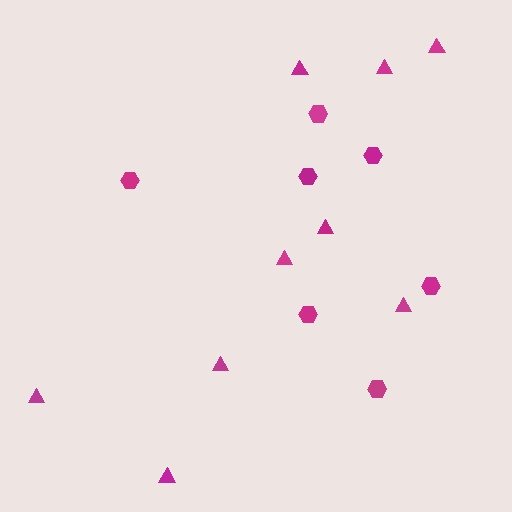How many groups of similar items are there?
There are 2 groups: one group of hexagons (7) and one group of triangles (9).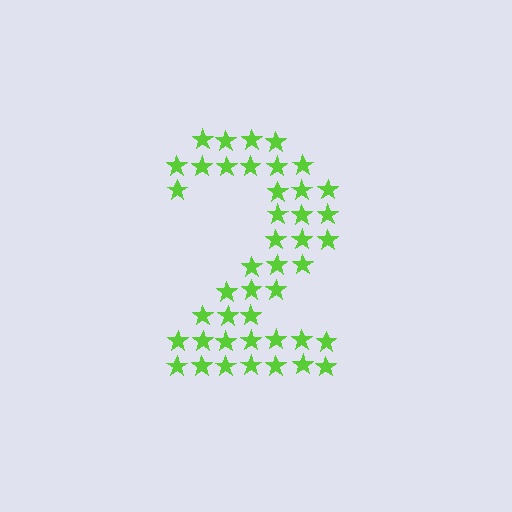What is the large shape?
The large shape is the digit 2.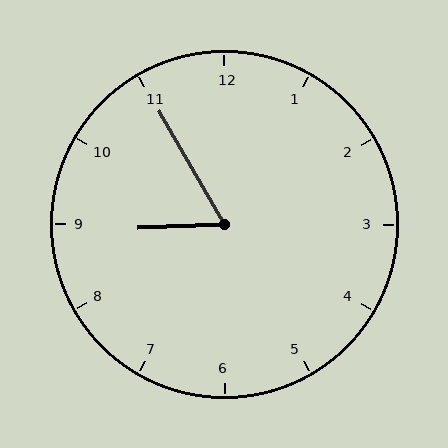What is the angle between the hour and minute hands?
Approximately 62 degrees.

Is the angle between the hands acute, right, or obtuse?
It is acute.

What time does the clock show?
8:55.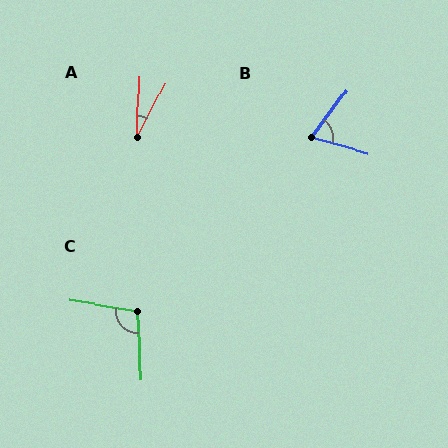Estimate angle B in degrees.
Approximately 68 degrees.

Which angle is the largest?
C, at approximately 103 degrees.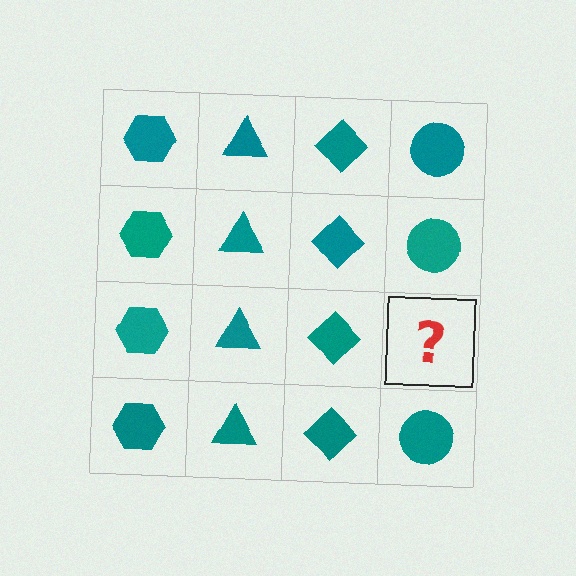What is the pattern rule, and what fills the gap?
The rule is that each column has a consistent shape. The gap should be filled with a teal circle.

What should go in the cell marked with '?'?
The missing cell should contain a teal circle.